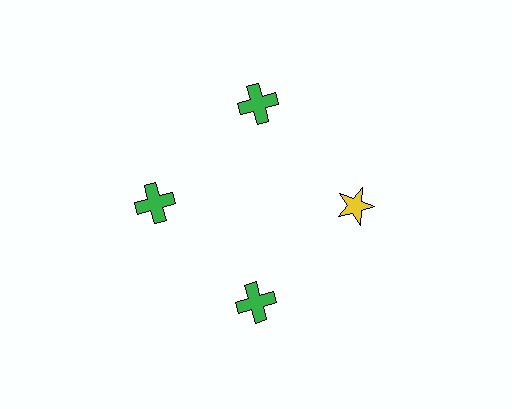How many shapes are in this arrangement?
There are 4 shapes arranged in a ring pattern.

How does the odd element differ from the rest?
It differs in both color (yellow instead of green) and shape (star instead of cross).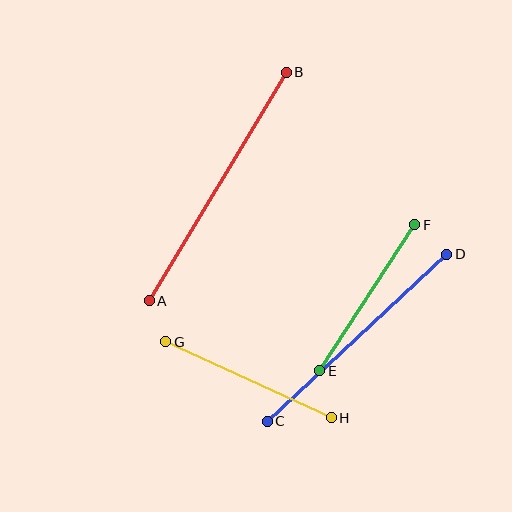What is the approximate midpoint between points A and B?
The midpoint is at approximately (218, 186) pixels.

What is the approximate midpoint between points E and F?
The midpoint is at approximately (367, 298) pixels.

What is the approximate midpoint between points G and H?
The midpoint is at approximately (248, 380) pixels.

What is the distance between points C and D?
The distance is approximately 245 pixels.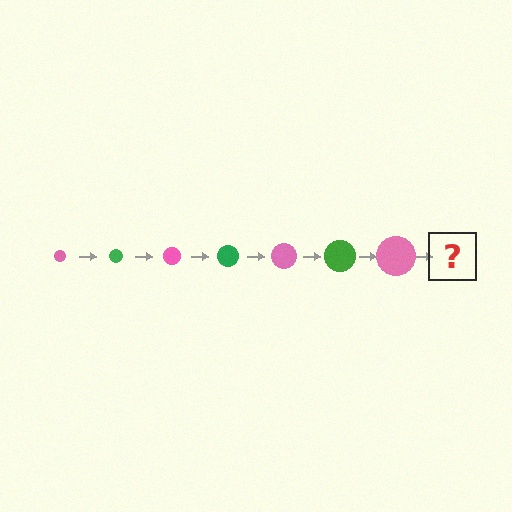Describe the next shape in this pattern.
It should be a green circle, larger than the previous one.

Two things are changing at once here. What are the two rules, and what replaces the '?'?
The two rules are that the circle grows larger each step and the color cycles through pink and green. The '?' should be a green circle, larger than the previous one.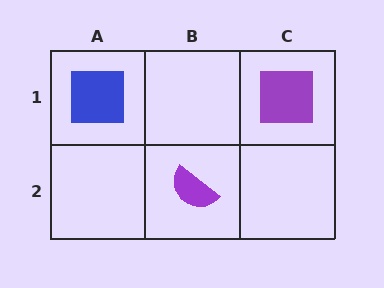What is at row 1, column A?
A blue square.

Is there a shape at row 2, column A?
No, that cell is empty.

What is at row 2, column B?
A purple semicircle.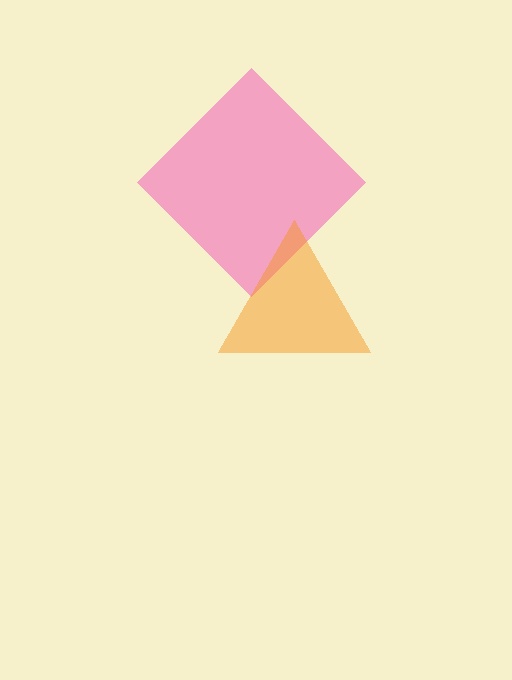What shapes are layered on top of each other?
The layered shapes are: a pink diamond, an orange triangle.